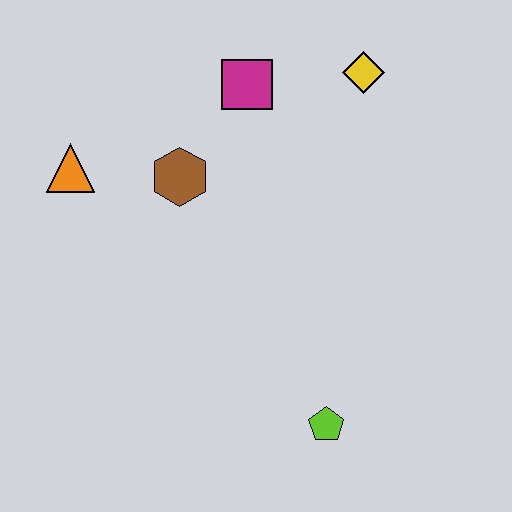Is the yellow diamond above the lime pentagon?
Yes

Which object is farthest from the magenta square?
The lime pentagon is farthest from the magenta square.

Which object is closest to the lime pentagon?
The brown hexagon is closest to the lime pentagon.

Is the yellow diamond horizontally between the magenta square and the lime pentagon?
No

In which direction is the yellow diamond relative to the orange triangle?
The yellow diamond is to the right of the orange triangle.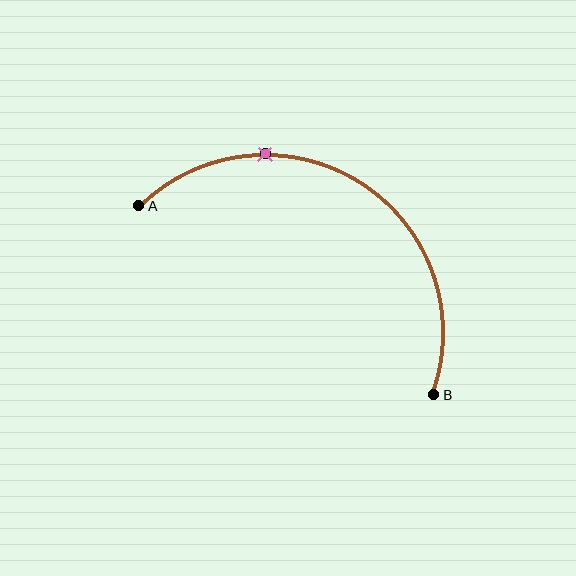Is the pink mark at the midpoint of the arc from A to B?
No. The pink mark lies on the arc but is closer to endpoint A. The arc midpoint would be at the point on the curve equidistant along the arc from both A and B.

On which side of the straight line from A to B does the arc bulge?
The arc bulges above the straight line connecting A and B.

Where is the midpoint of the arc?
The arc midpoint is the point on the curve farthest from the straight line joining A and B. It sits above that line.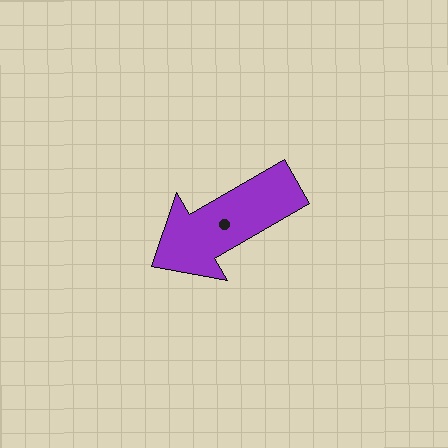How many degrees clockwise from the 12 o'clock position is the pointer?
Approximately 240 degrees.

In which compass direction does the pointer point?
Southwest.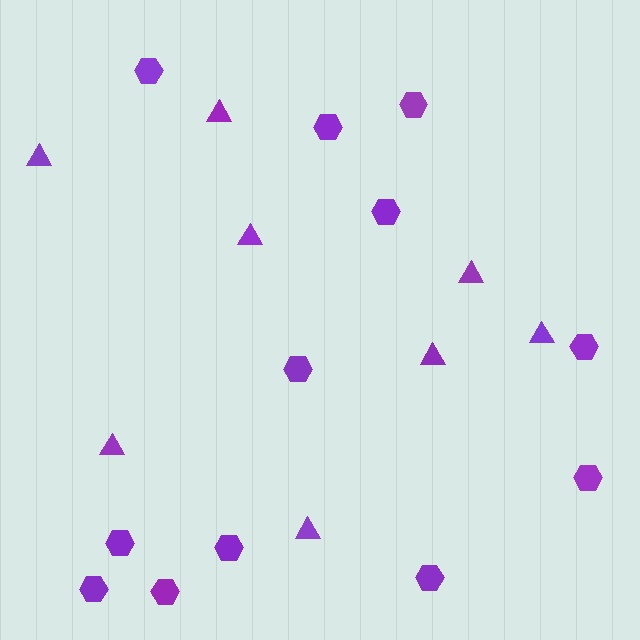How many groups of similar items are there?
There are 2 groups: one group of triangles (8) and one group of hexagons (12).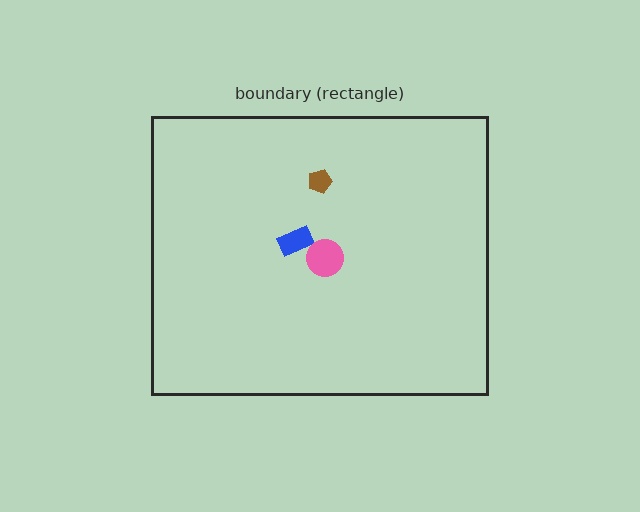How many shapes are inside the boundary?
3 inside, 0 outside.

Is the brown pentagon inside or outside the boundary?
Inside.